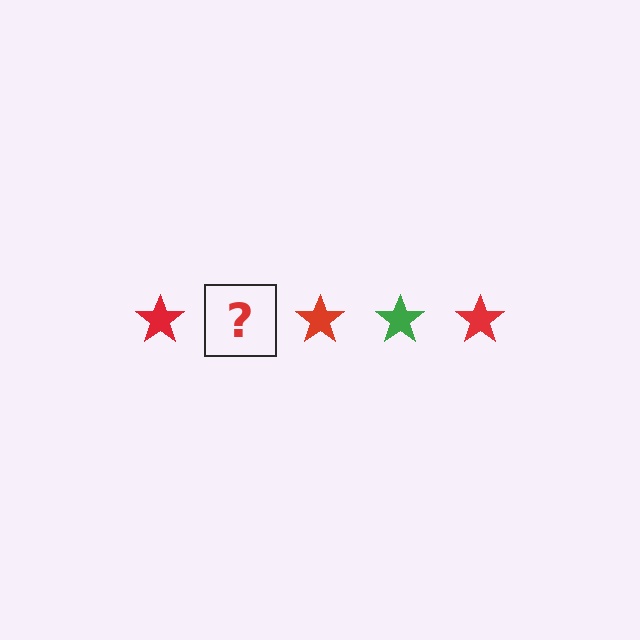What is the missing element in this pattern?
The missing element is a green star.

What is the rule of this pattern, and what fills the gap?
The rule is that the pattern cycles through red, green stars. The gap should be filled with a green star.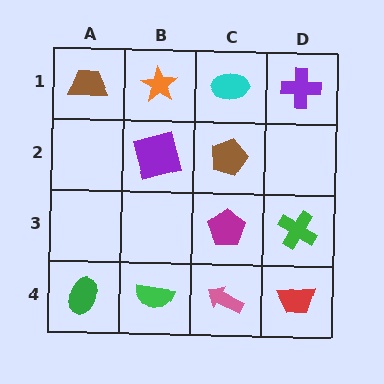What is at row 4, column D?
A red trapezoid.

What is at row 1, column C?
A cyan ellipse.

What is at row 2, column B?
A purple square.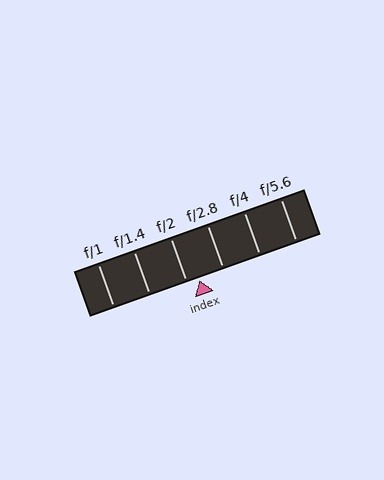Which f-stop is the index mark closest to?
The index mark is closest to f/2.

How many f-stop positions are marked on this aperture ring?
There are 6 f-stop positions marked.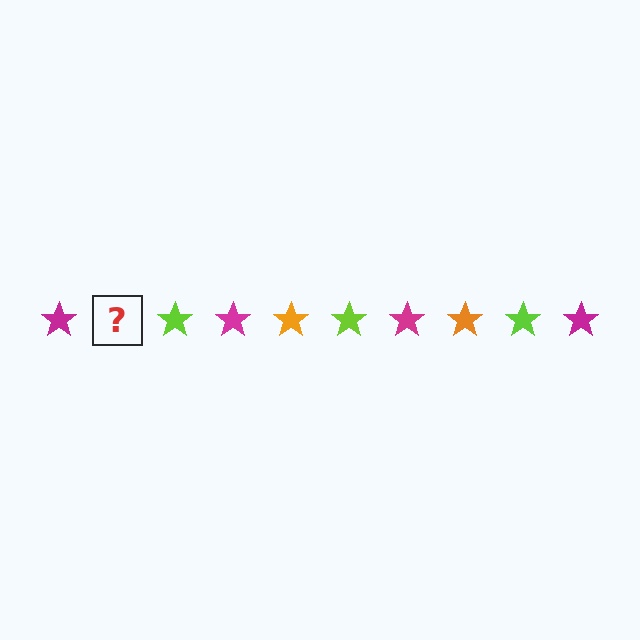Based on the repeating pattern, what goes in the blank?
The blank should be an orange star.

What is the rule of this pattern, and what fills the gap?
The rule is that the pattern cycles through magenta, orange, lime stars. The gap should be filled with an orange star.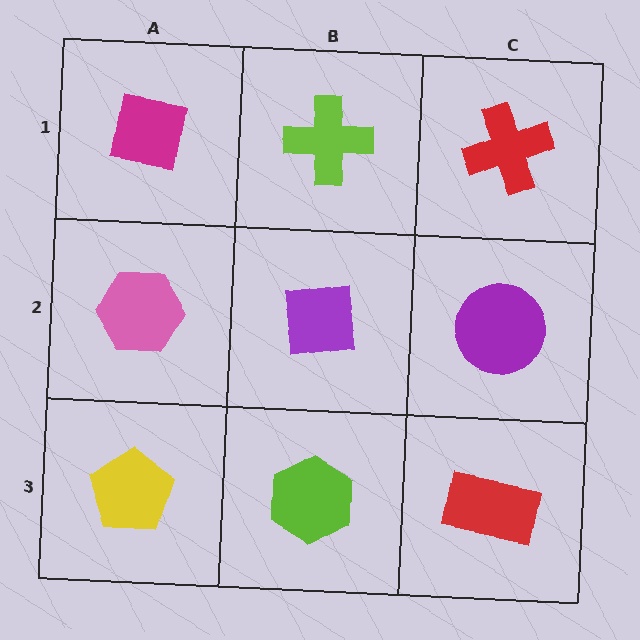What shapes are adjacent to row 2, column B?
A lime cross (row 1, column B), a lime hexagon (row 3, column B), a pink hexagon (row 2, column A), a purple circle (row 2, column C).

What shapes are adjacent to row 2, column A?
A magenta square (row 1, column A), a yellow pentagon (row 3, column A), a purple square (row 2, column B).